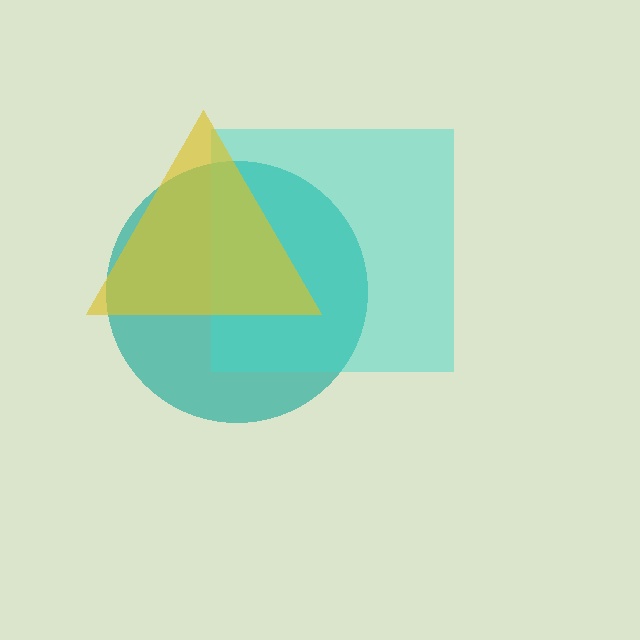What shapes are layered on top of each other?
The layered shapes are: a teal circle, a cyan square, a yellow triangle.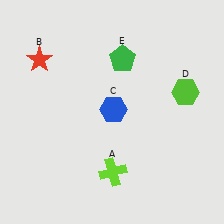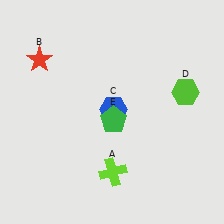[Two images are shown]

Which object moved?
The green pentagon (E) moved down.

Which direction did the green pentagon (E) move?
The green pentagon (E) moved down.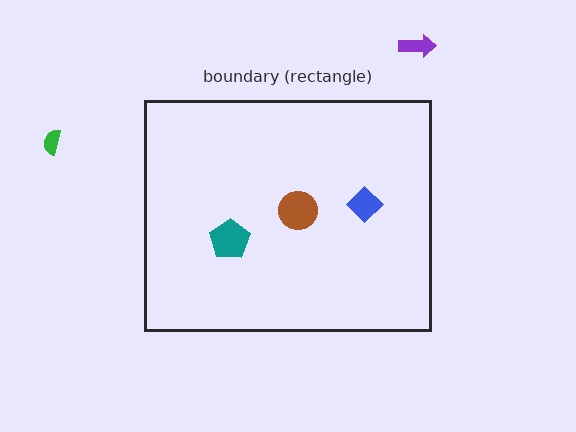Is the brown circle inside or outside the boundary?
Inside.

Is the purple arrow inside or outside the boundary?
Outside.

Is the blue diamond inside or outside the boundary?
Inside.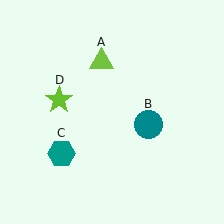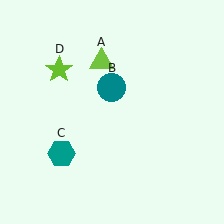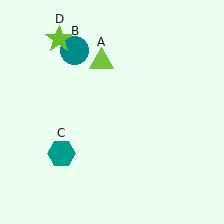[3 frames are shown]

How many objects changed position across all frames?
2 objects changed position: teal circle (object B), lime star (object D).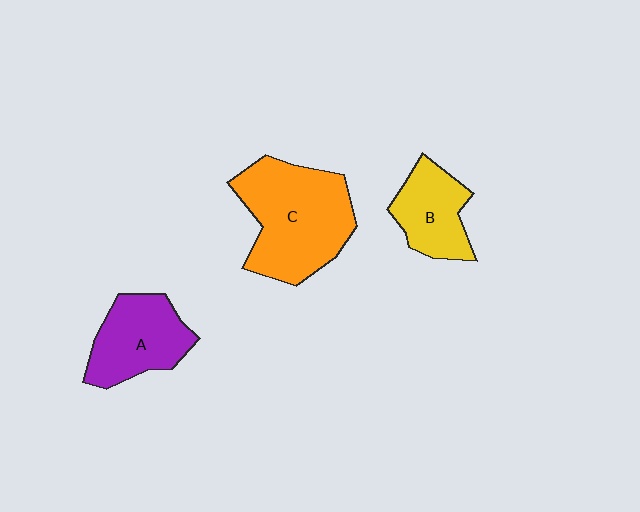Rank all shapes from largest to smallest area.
From largest to smallest: C (orange), A (purple), B (yellow).